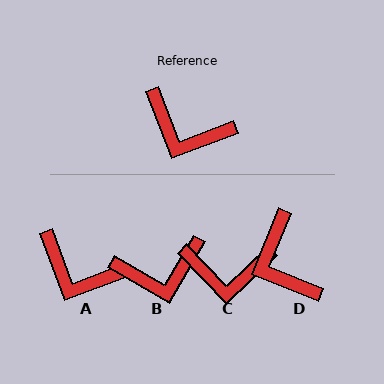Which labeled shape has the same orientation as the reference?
A.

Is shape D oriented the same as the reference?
No, it is off by about 43 degrees.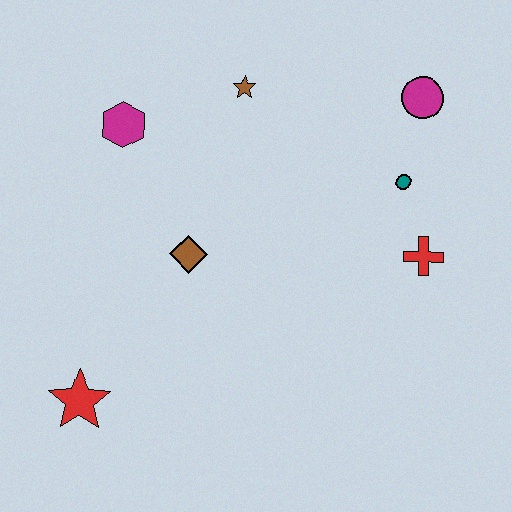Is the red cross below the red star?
No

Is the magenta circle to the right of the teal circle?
Yes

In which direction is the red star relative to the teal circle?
The red star is to the left of the teal circle.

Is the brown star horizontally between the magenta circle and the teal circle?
No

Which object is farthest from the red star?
The magenta circle is farthest from the red star.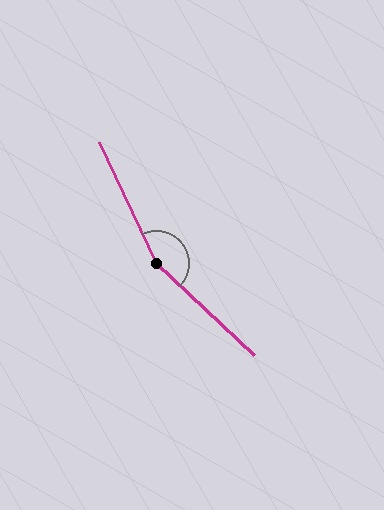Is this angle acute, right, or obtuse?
It is obtuse.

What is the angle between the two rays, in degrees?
Approximately 158 degrees.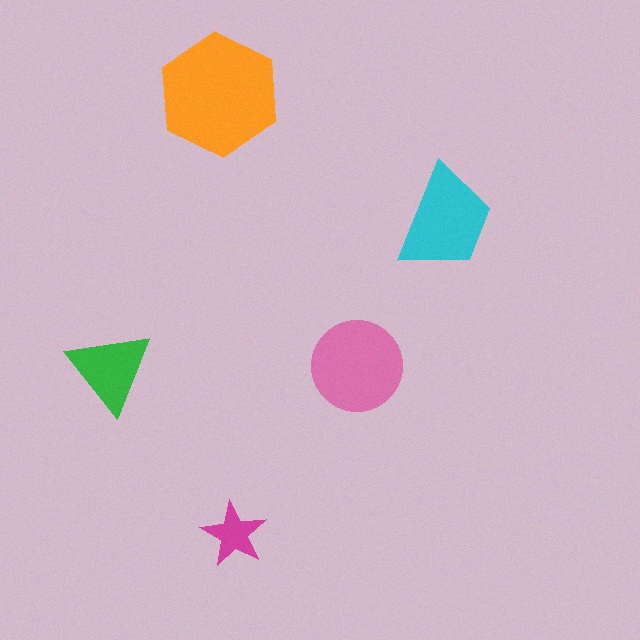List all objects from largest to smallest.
The orange hexagon, the pink circle, the cyan trapezoid, the green triangle, the magenta star.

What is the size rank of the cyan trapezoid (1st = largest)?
3rd.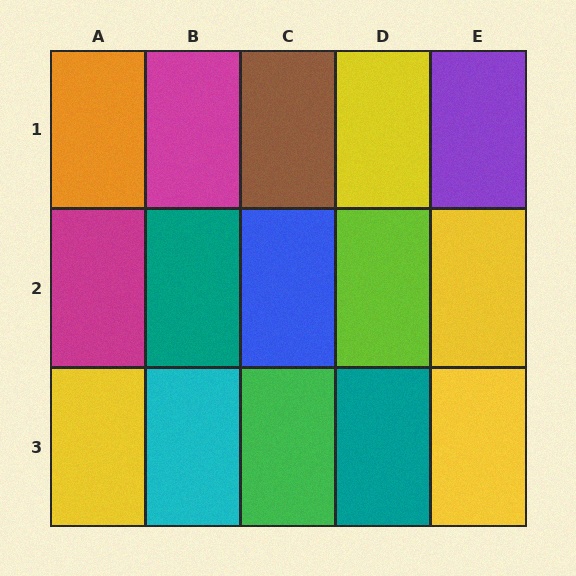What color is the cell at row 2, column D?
Lime.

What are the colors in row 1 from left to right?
Orange, magenta, brown, yellow, purple.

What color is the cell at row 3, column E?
Yellow.